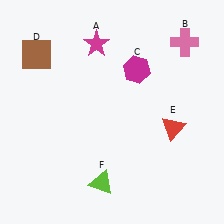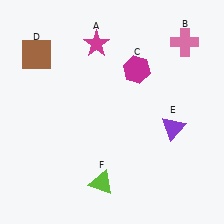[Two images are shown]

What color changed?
The triangle (E) changed from red in Image 1 to purple in Image 2.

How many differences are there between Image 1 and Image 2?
There is 1 difference between the two images.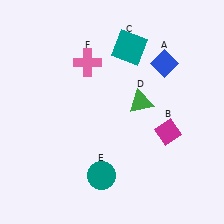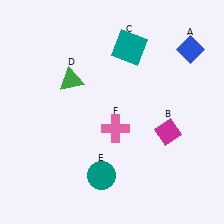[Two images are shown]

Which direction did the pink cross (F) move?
The pink cross (F) moved down.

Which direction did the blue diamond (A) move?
The blue diamond (A) moved right.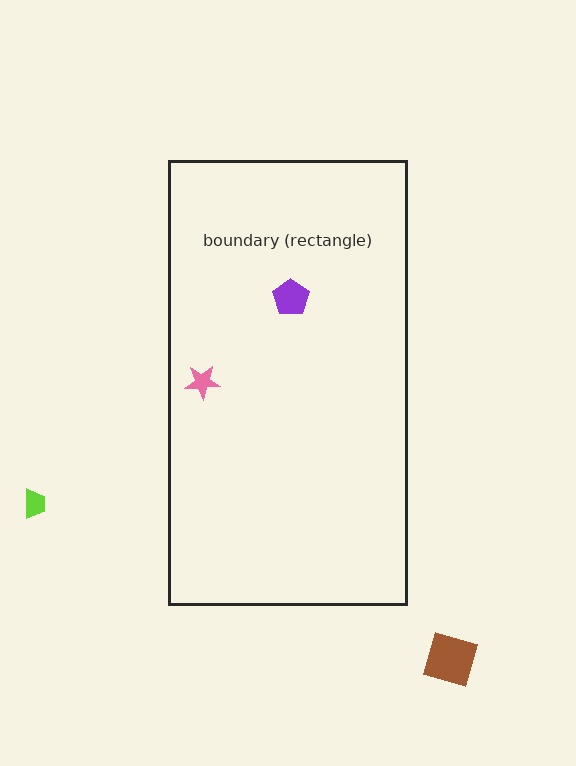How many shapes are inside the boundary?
2 inside, 2 outside.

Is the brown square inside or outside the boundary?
Outside.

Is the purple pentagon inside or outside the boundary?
Inside.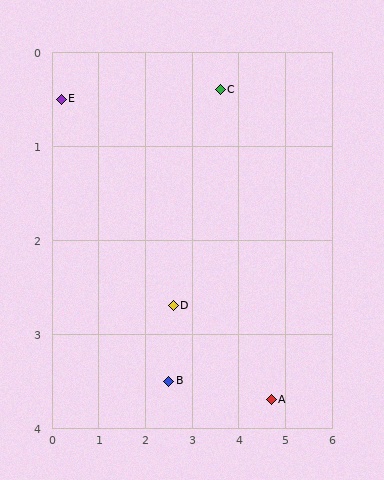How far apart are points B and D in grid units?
Points B and D are about 0.8 grid units apart.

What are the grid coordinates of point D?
Point D is at approximately (2.6, 2.7).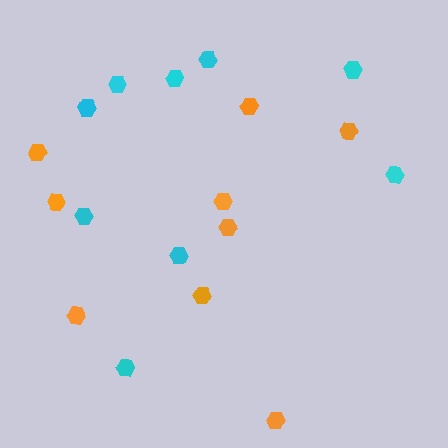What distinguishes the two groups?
There are 2 groups: one group of cyan hexagons (9) and one group of orange hexagons (9).